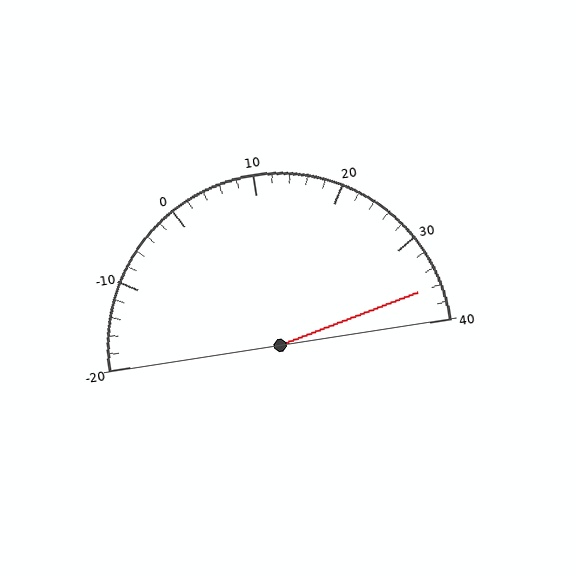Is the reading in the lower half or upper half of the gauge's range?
The reading is in the upper half of the range (-20 to 40).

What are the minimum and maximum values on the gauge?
The gauge ranges from -20 to 40.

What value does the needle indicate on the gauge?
The needle indicates approximately 36.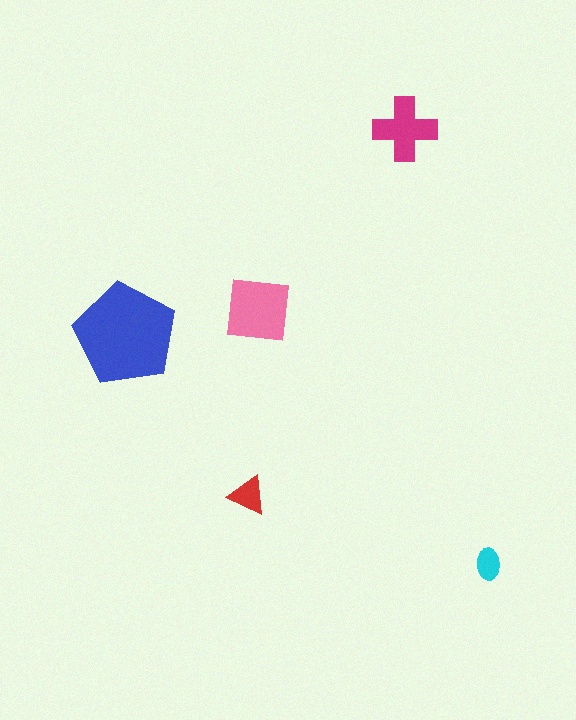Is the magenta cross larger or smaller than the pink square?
Smaller.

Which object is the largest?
The blue pentagon.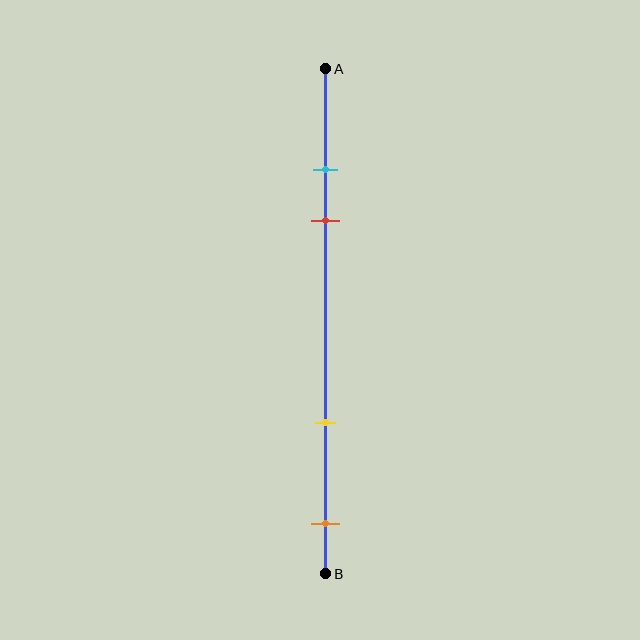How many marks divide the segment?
There are 4 marks dividing the segment.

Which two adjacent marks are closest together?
The cyan and red marks are the closest adjacent pair.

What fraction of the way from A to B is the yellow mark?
The yellow mark is approximately 70% (0.7) of the way from A to B.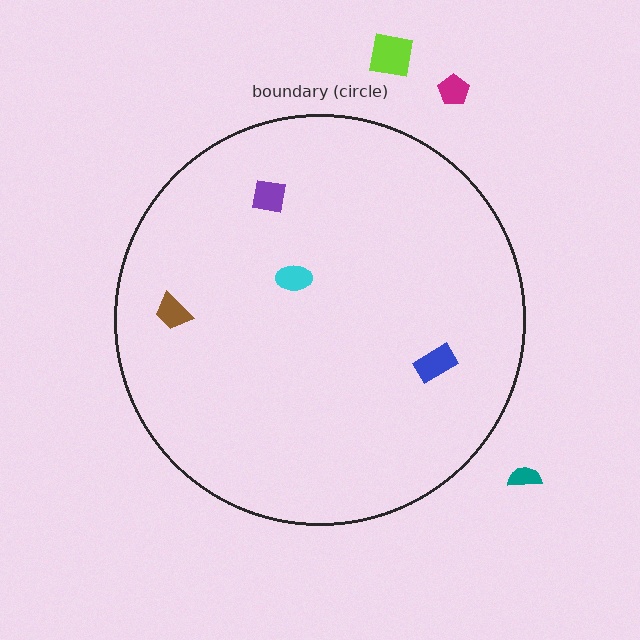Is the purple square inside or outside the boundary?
Inside.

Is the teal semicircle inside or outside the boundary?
Outside.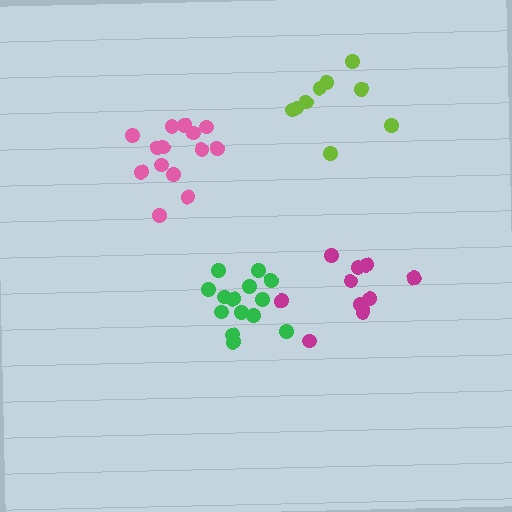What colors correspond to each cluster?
The clusters are colored: magenta, green, lime, pink.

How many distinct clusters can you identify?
There are 4 distinct clusters.